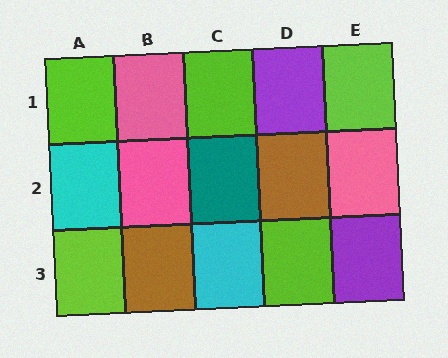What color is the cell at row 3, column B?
Brown.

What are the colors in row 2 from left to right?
Cyan, pink, teal, brown, pink.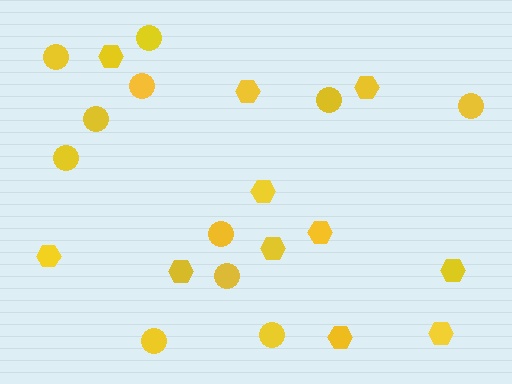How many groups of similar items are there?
There are 2 groups: one group of hexagons (11) and one group of circles (11).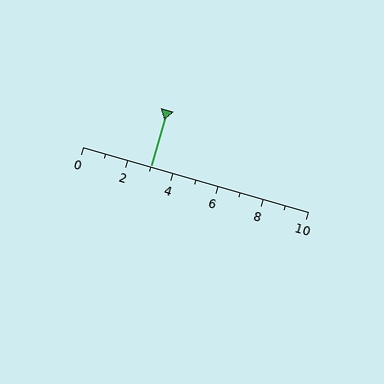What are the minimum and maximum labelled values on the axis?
The axis runs from 0 to 10.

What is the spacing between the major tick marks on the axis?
The major ticks are spaced 2 apart.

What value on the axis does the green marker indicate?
The marker indicates approximately 3.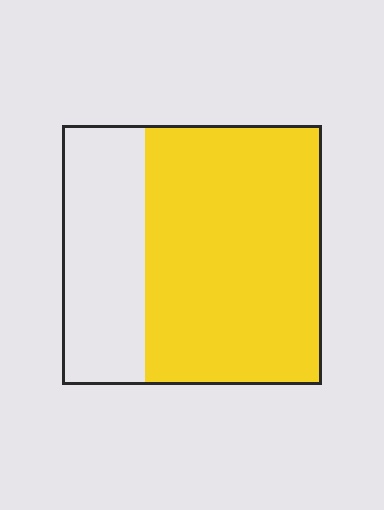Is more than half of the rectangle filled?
Yes.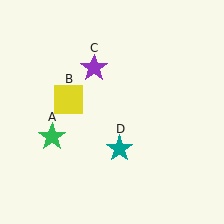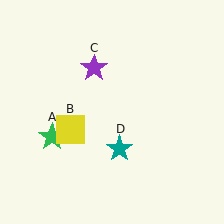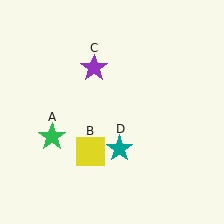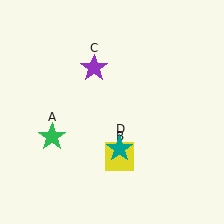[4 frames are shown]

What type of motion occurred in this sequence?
The yellow square (object B) rotated counterclockwise around the center of the scene.